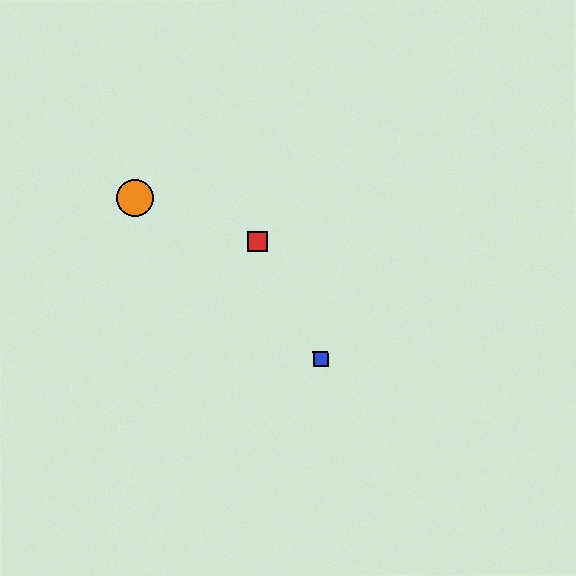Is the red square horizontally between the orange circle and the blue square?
Yes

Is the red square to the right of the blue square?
No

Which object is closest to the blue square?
The red square is closest to the blue square.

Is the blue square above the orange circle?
No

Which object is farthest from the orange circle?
The blue square is farthest from the orange circle.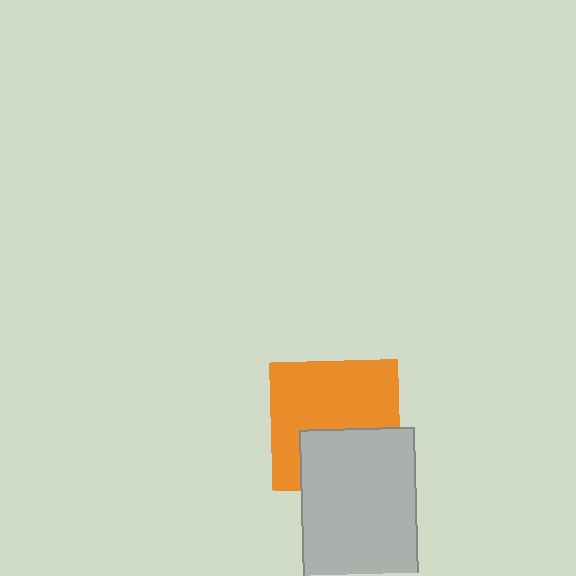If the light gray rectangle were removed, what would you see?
You would see the complete orange square.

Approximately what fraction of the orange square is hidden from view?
Roughly 37% of the orange square is hidden behind the light gray rectangle.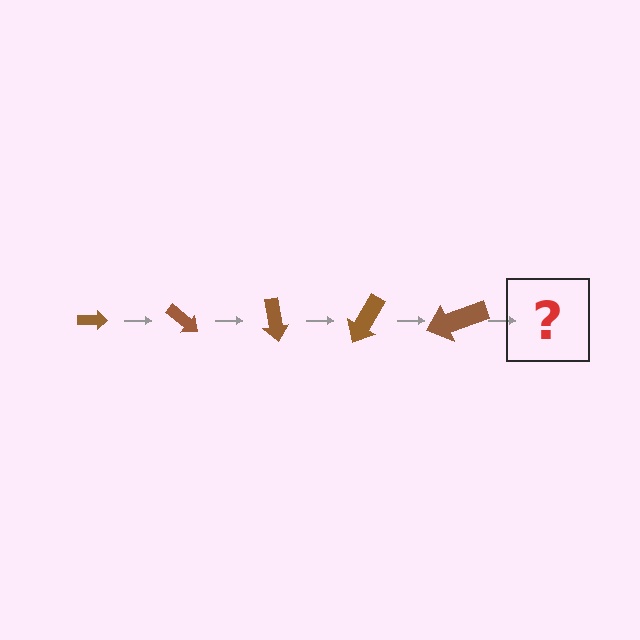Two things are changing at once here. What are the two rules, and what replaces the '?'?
The two rules are that the arrow grows larger each step and it rotates 40 degrees each step. The '?' should be an arrow, larger than the previous one and rotated 200 degrees from the start.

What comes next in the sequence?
The next element should be an arrow, larger than the previous one and rotated 200 degrees from the start.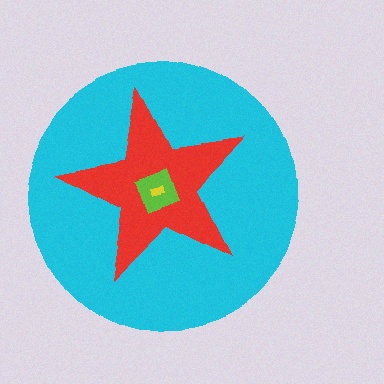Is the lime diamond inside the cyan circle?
Yes.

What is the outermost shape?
The cyan circle.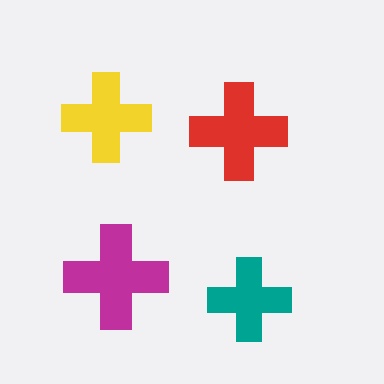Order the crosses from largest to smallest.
the magenta one, the red one, the yellow one, the teal one.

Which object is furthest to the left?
The yellow cross is leftmost.